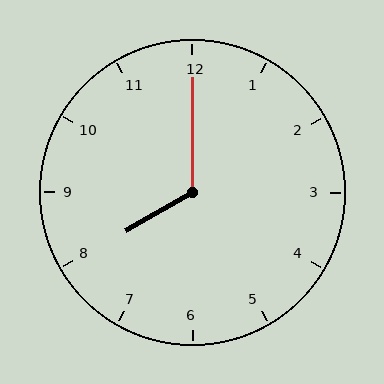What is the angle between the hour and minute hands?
Approximately 120 degrees.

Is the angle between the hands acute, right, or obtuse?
It is obtuse.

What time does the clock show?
8:00.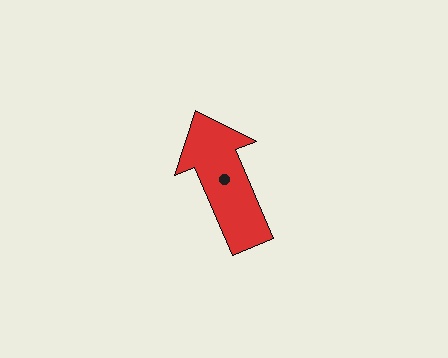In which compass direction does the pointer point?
Northwest.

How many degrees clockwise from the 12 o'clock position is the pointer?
Approximately 337 degrees.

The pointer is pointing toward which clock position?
Roughly 11 o'clock.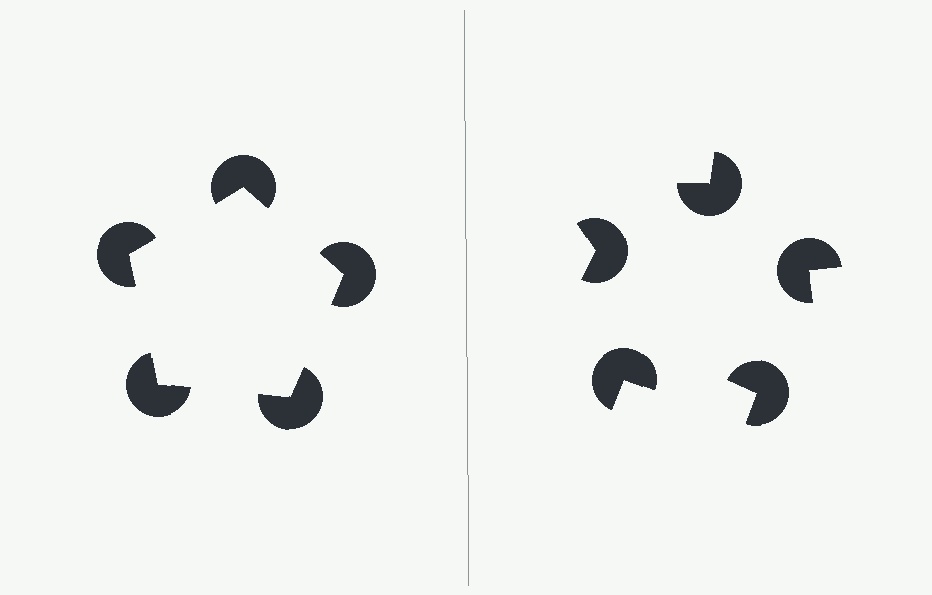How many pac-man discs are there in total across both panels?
10 — 5 on each side.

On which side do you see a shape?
An illusory pentagon appears on the left side. On the right side the wedge cuts are rotated, so no coherent shape forms.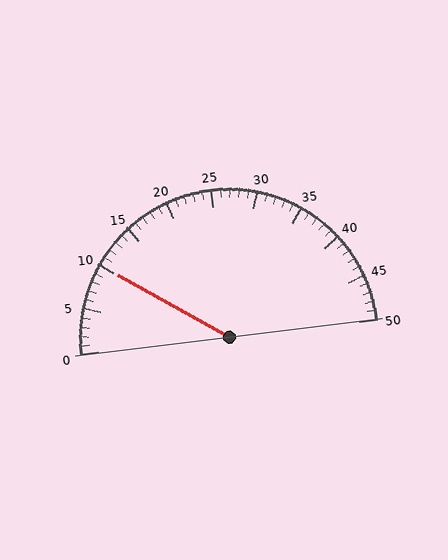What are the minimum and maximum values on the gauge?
The gauge ranges from 0 to 50.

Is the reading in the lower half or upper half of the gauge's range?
The reading is in the lower half of the range (0 to 50).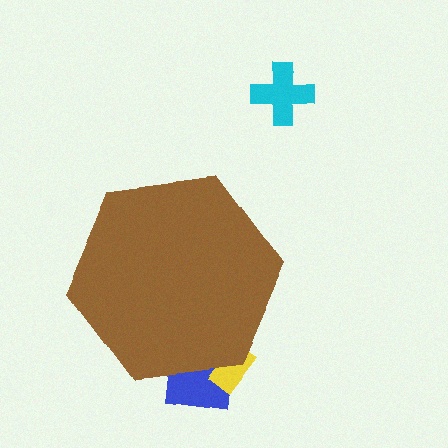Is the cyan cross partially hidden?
No, the cyan cross is fully visible.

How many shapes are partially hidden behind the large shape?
2 shapes are partially hidden.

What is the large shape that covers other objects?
A brown hexagon.